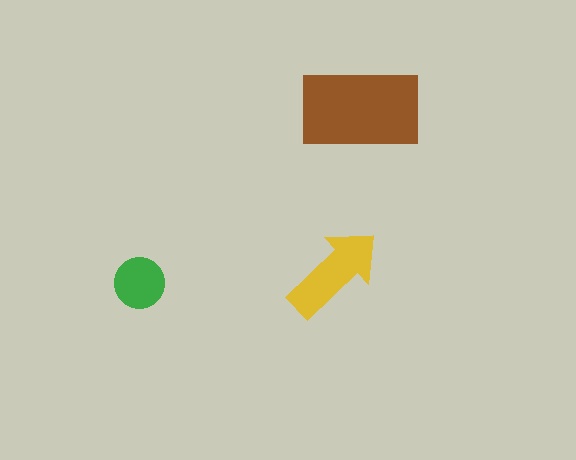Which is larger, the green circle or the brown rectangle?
The brown rectangle.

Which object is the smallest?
The green circle.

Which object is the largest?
The brown rectangle.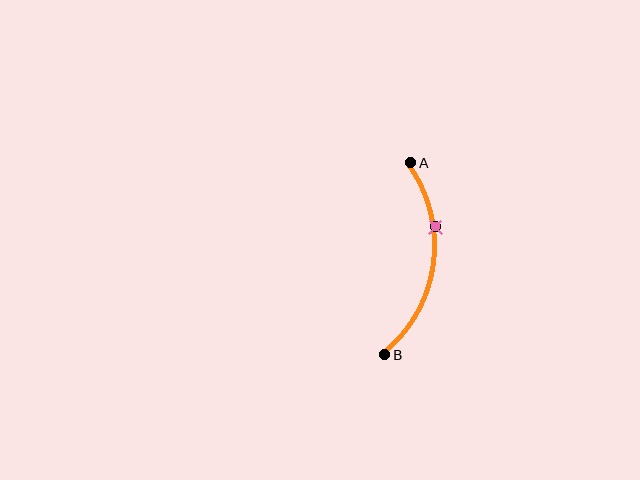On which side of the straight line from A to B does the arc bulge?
The arc bulges to the right of the straight line connecting A and B.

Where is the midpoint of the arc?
The arc midpoint is the point on the curve farthest from the straight line joining A and B. It sits to the right of that line.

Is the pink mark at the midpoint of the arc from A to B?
No. The pink mark lies on the arc but is closer to endpoint A. The arc midpoint would be at the point on the curve equidistant along the arc from both A and B.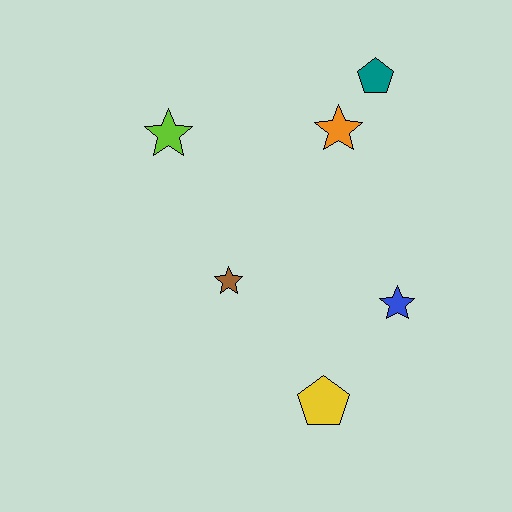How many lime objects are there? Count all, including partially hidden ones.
There is 1 lime object.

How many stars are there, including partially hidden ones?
There are 4 stars.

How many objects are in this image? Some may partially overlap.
There are 6 objects.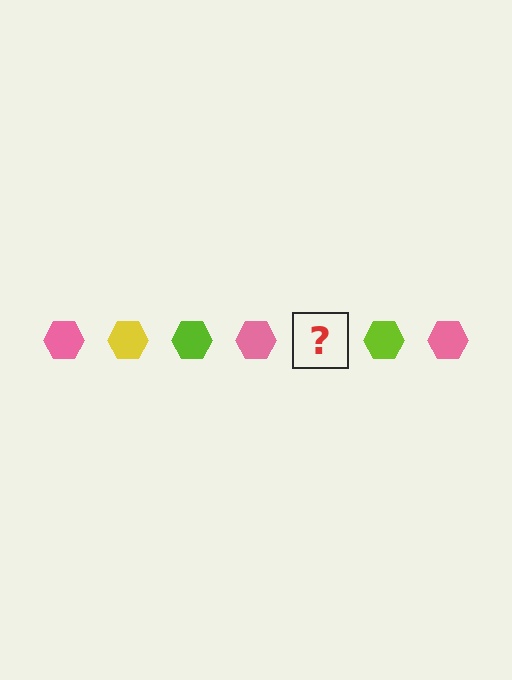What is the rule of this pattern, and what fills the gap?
The rule is that the pattern cycles through pink, yellow, lime hexagons. The gap should be filled with a yellow hexagon.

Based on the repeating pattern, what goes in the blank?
The blank should be a yellow hexagon.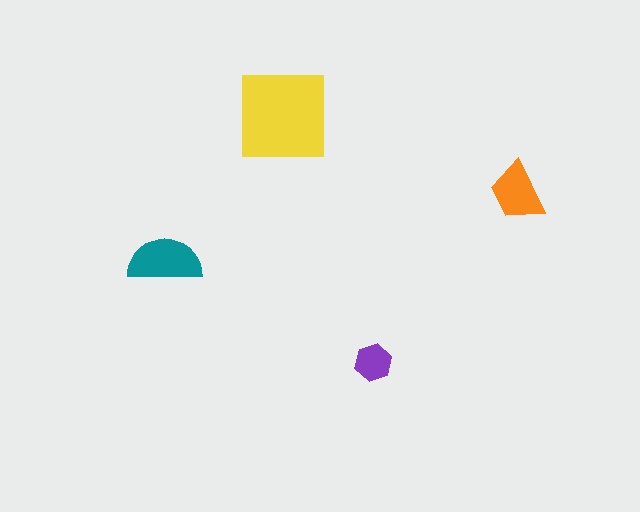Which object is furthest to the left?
The teal semicircle is leftmost.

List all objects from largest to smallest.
The yellow square, the teal semicircle, the orange trapezoid, the purple hexagon.